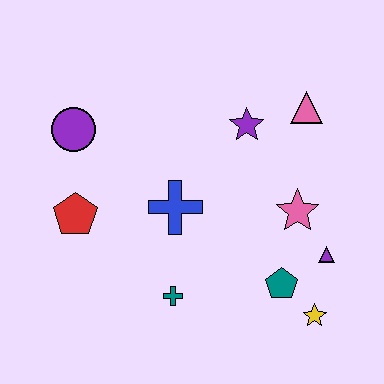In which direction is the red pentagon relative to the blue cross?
The red pentagon is to the left of the blue cross.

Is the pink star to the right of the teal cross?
Yes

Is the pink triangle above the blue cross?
Yes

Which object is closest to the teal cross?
The blue cross is closest to the teal cross.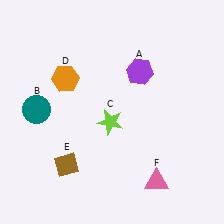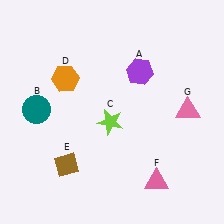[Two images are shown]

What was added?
A pink triangle (G) was added in Image 2.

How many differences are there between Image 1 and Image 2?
There is 1 difference between the two images.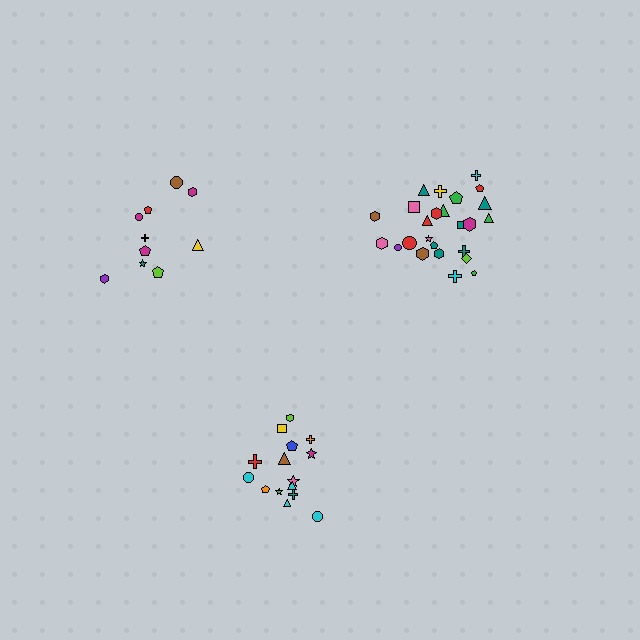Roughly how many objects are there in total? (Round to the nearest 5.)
Roughly 50 objects in total.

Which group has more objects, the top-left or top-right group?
The top-right group.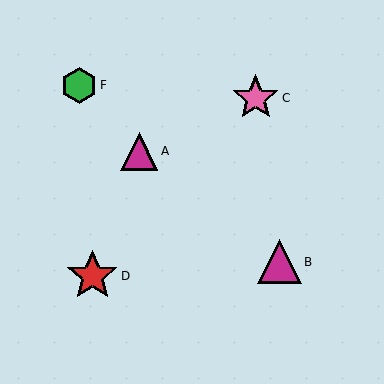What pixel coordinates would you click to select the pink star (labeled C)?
Click at (256, 98) to select the pink star C.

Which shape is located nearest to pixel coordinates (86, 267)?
The red star (labeled D) at (92, 276) is nearest to that location.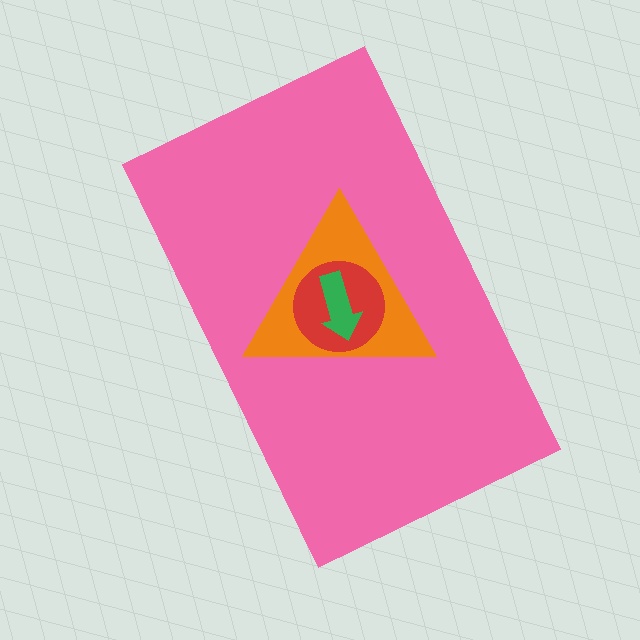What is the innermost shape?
The green arrow.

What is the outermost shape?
The pink rectangle.